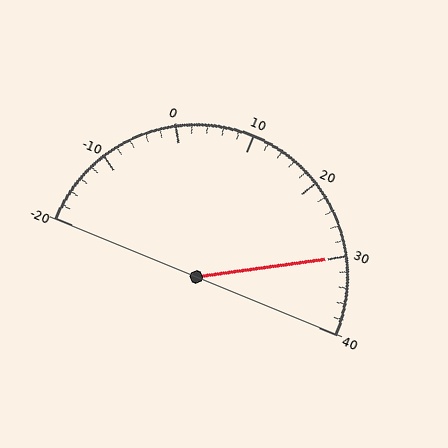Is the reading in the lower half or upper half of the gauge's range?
The reading is in the upper half of the range (-20 to 40).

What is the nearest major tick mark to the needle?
The nearest major tick mark is 30.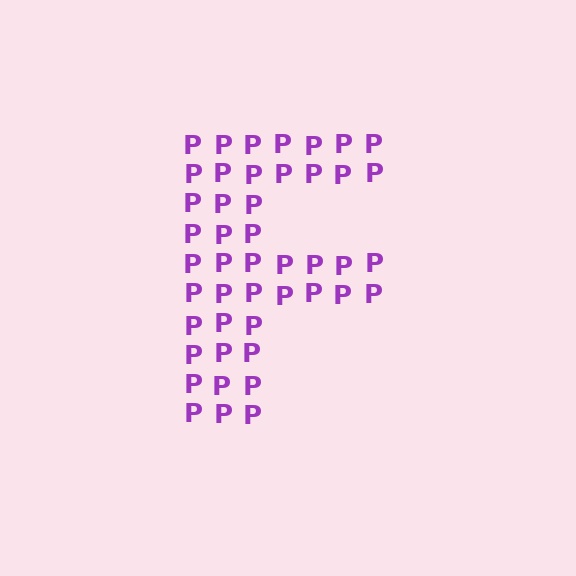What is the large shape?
The large shape is the letter F.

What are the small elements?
The small elements are letter P's.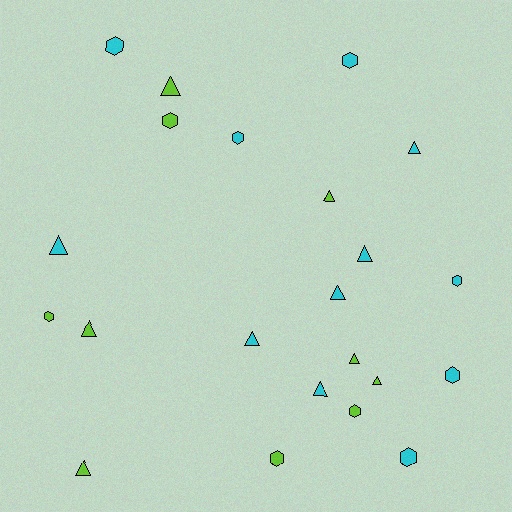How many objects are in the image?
There are 22 objects.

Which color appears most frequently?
Cyan, with 12 objects.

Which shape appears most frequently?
Triangle, with 12 objects.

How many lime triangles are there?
There are 6 lime triangles.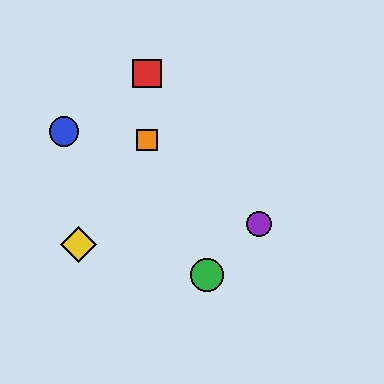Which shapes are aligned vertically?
The red square, the orange square are aligned vertically.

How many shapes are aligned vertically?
2 shapes (the red square, the orange square) are aligned vertically.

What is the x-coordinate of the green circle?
The green circle is at x≈207.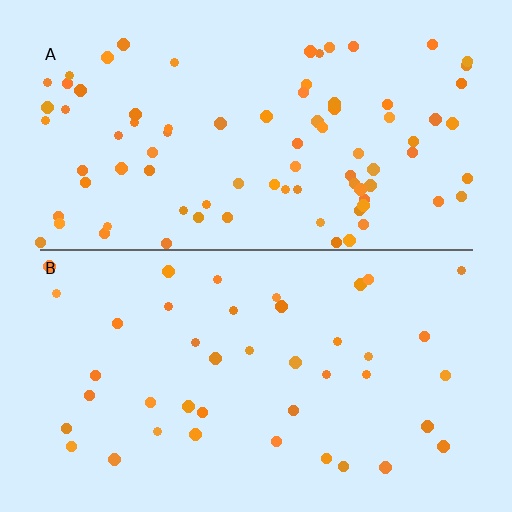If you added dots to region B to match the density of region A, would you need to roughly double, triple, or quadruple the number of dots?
Approximately double.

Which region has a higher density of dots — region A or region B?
A (the top).